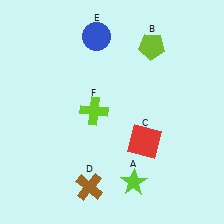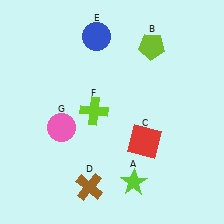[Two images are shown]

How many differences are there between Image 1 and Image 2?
There is 1 difference between the two images.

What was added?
A pink circle (G) was added in Image 2.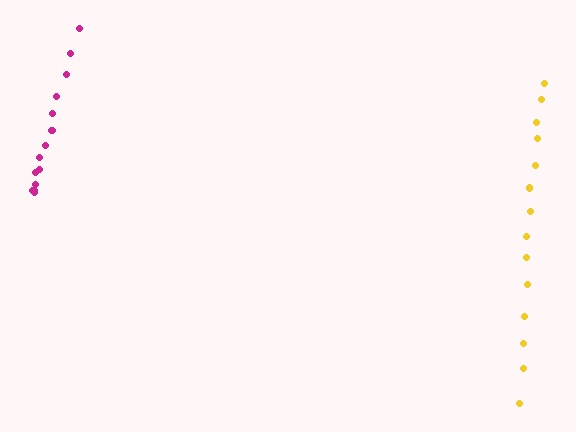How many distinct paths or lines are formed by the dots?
There are 2 distinct paths.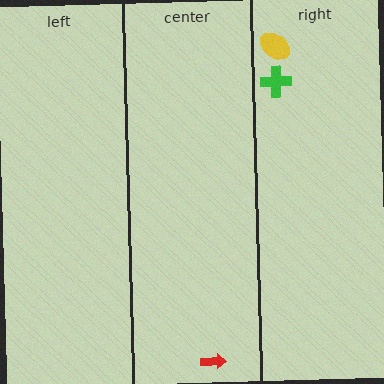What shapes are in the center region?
The red arrow.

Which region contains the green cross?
The right region.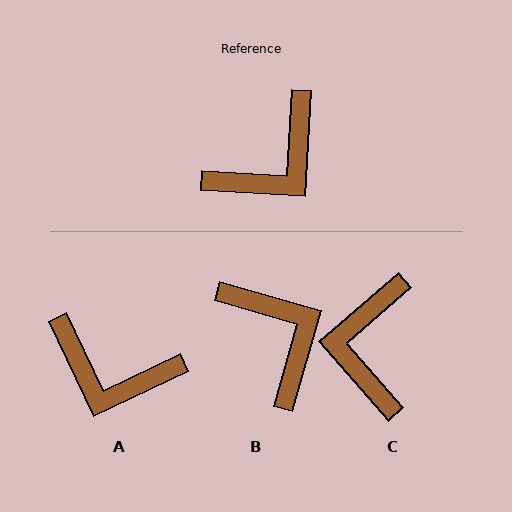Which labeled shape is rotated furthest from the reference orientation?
C, about 136 degrees away.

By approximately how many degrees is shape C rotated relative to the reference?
Approximately 136 degrees clockwise.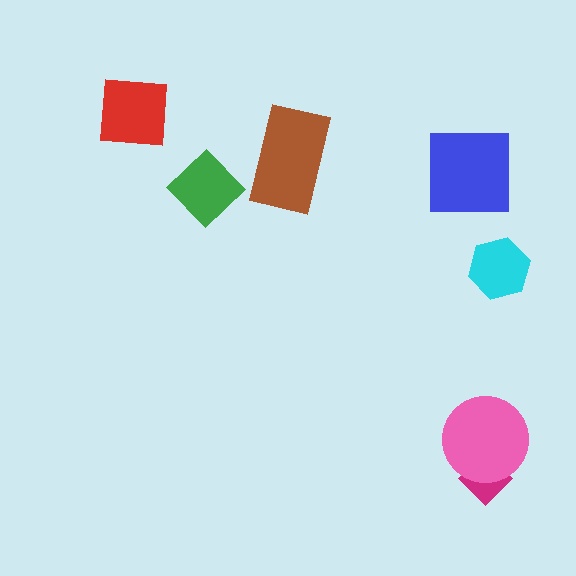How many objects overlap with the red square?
0 objects overlap with the red square.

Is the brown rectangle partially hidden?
No, no other shape covers it.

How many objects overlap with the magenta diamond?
1 object overlaps with the magenta diamond.